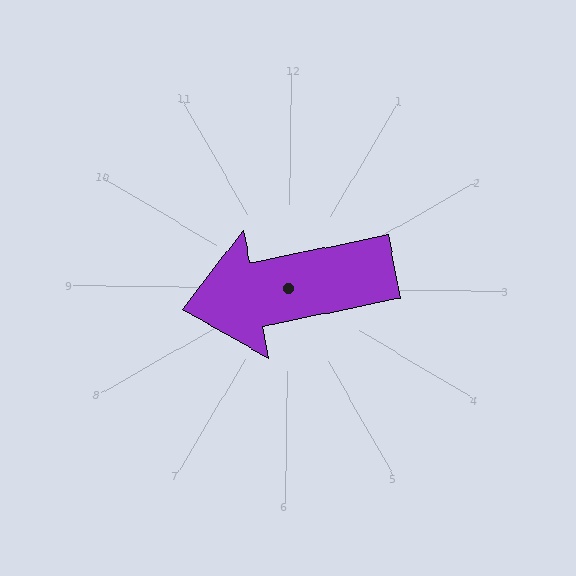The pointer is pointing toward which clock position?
Roughly 9 o'clock.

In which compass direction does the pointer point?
West.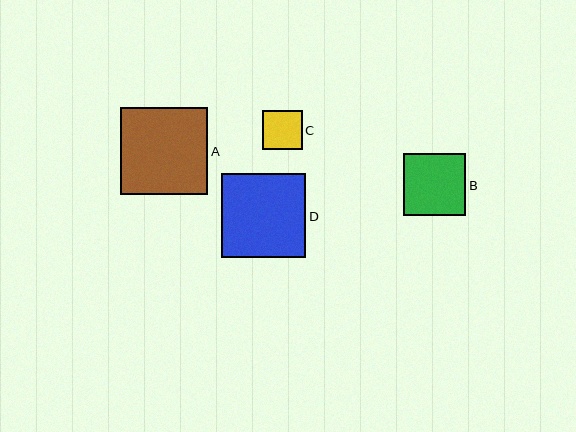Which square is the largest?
Square A is the largest with a size of approximately 87 pixels.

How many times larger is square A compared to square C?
Square A is approximately 2.2 times the size of square C.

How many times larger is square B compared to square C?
Square B is approximately 1.6 times the size of square C.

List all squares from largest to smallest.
From largest to smallest: A, D, B, C.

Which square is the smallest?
Square C is the smallest with a size of approximately 39 pixels.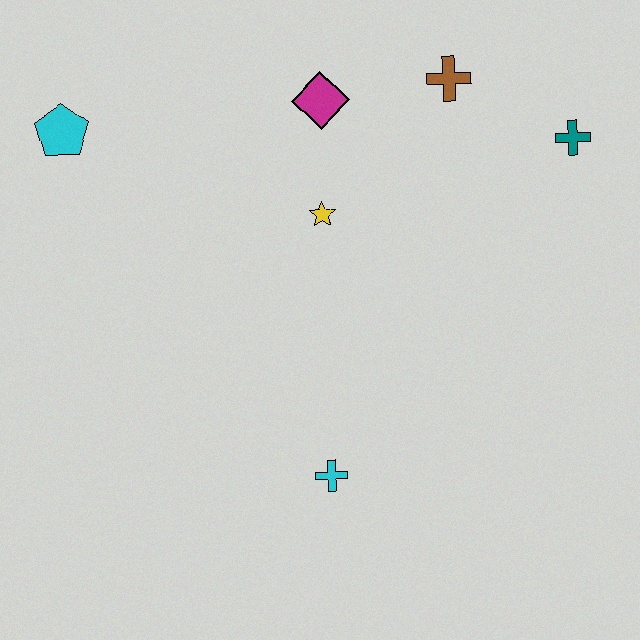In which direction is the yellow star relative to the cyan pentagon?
The yellow star is to the right of the cyan pentagon.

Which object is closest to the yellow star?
The magenta diamond is closest to the yellow star.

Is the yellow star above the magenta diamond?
No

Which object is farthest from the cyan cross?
The cyan pentagon is farthest from the cyan cross.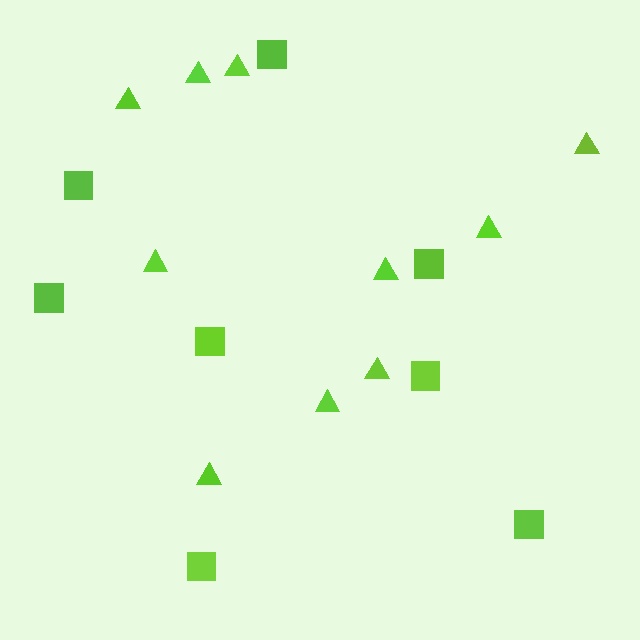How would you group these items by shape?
There are 2 groups: one group of squares (8) and one group of triangles (10).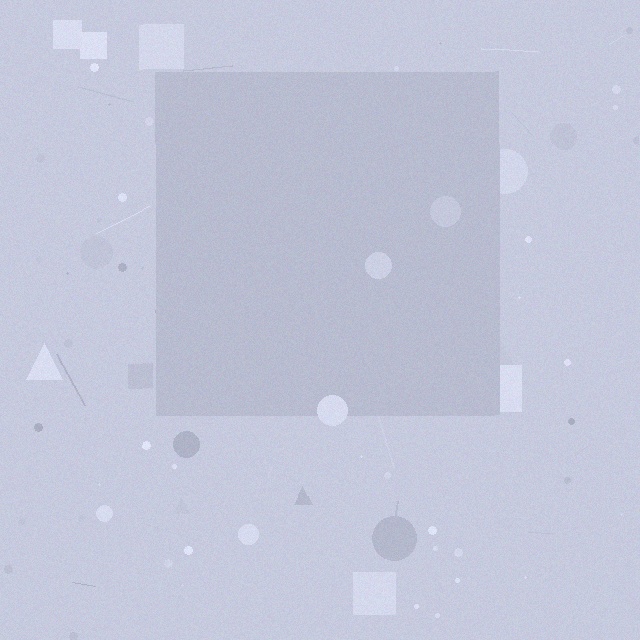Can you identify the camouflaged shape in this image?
The camouflaged shape is a square.